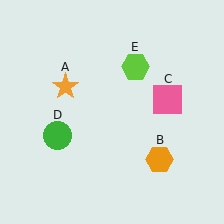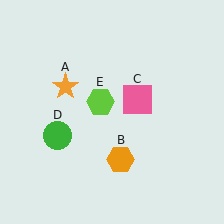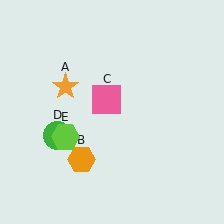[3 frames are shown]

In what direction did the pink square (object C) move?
The pink square (object C) moved left.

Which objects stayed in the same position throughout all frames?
Orange star (object A) and green circle (object D) remained stationary.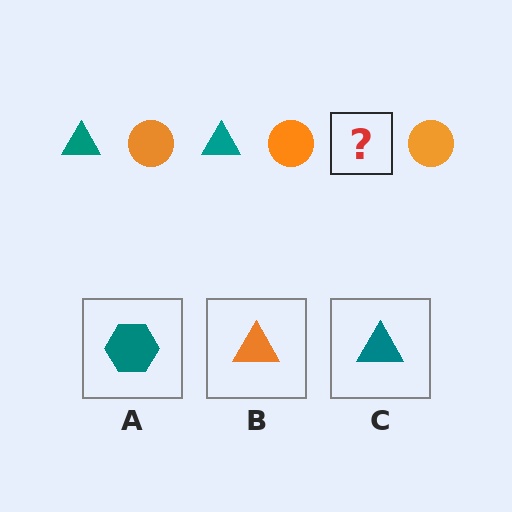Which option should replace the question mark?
Option C.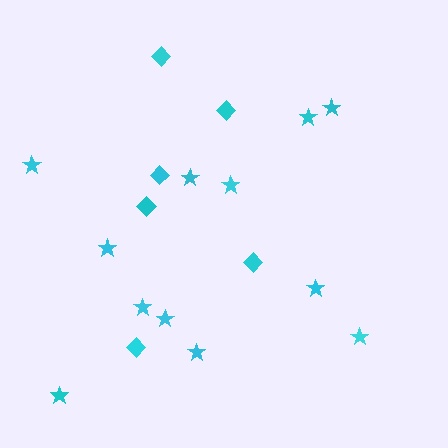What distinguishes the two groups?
There are 2 groups: one group of stars (12) and one group of diamonds (6).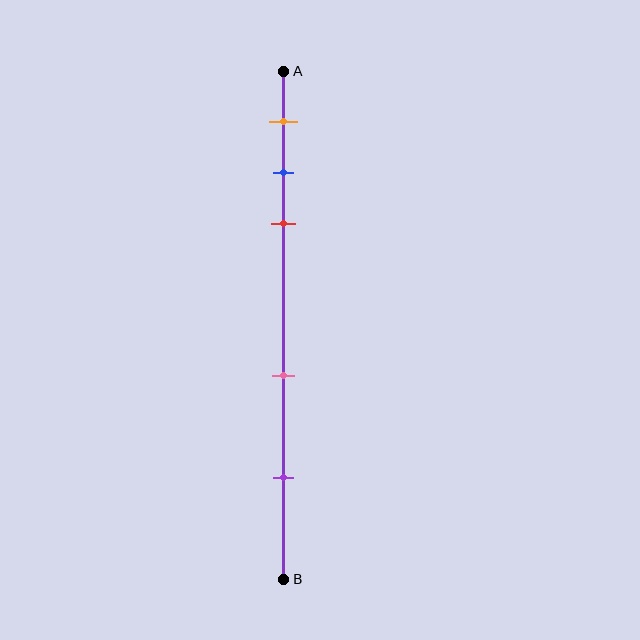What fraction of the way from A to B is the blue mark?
The blue mark is approximately 20% (0.2) of the way from A to B.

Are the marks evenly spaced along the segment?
No, the marks are not evenly spaced.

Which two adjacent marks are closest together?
The blue and red marks are the closest adjacent pair.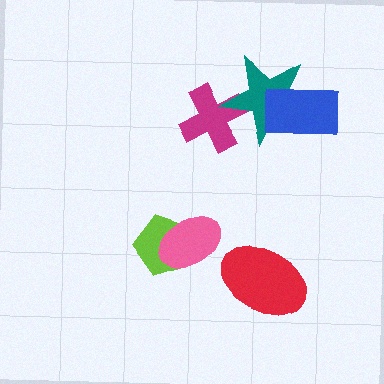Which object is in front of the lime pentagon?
The pink ellipse is in front of the lime pentagon.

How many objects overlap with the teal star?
2 objects overlap with the teal star.